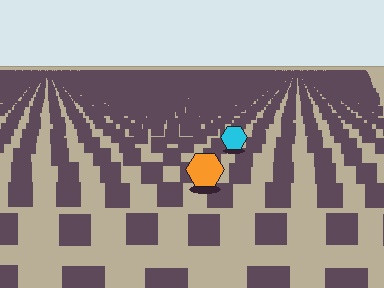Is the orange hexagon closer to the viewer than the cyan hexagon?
Yes. The orange hexagon is closer — you can tell from the texture gradient: the ground texture is coarser near it.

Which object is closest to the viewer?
The orange hexagon is closest. The texture marks near it are larger and more spread out.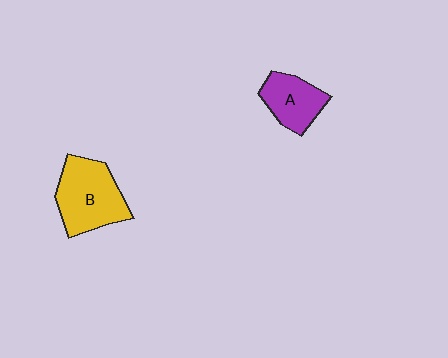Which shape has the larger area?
Shape B (yellow).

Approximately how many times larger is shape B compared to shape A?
Approximately 1.5 times.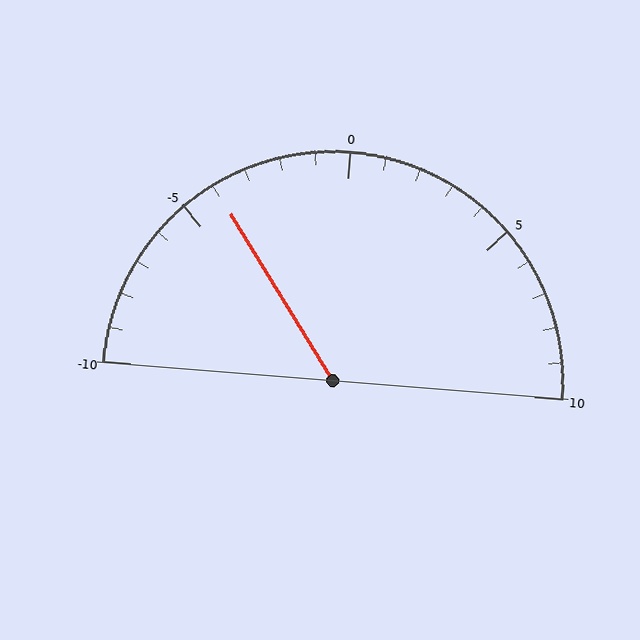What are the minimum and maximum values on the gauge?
The gauge ranges from -10 to 10.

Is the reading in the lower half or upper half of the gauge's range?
The reading is in the lower half of the range (-10 to 10).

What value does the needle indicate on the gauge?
The needle indicates approximately -4.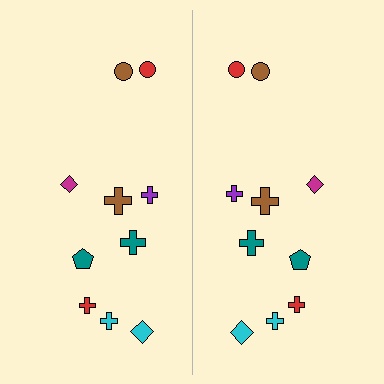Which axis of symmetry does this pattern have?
The pattern has a vertical axis of symmetry running through the center of the image.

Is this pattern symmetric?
Yes, this pattern has bilateral (reflection) symmetry.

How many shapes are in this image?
There are 20 shapes in this image.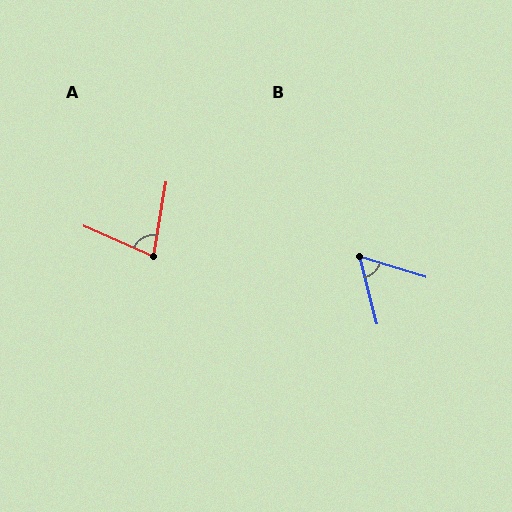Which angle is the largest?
A, at approximately 75 degrees.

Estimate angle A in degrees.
Approximately 75 degrees.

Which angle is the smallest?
B, at approximately 58 degrees.